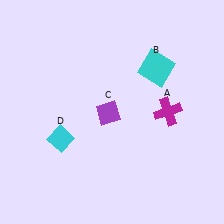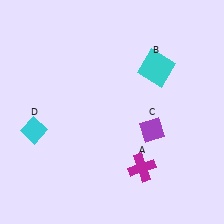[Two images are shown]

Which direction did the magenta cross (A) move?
The magenta cross (A) moved down.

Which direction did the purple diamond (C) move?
The purple diamond (C) moved right.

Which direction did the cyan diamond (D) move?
The cyan diamond (D) moved left.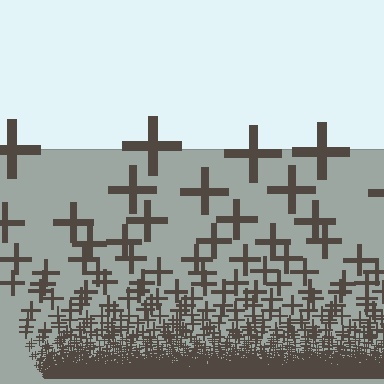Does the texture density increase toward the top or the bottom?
Density increases toward the bottom.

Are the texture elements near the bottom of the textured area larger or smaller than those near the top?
Smaller. The gradient is inverted — elements near the bottom are smaller and denser.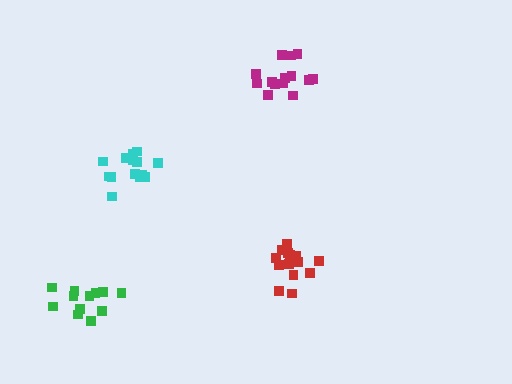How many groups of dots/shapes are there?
There are 4 groups.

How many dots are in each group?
Group 1: 14 dots, Group 2: 12 dots, Group 3: 14 dots, Group 4: 14 dots (54 total).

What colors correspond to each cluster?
The clusters are colored: cyan, green, magenta, red.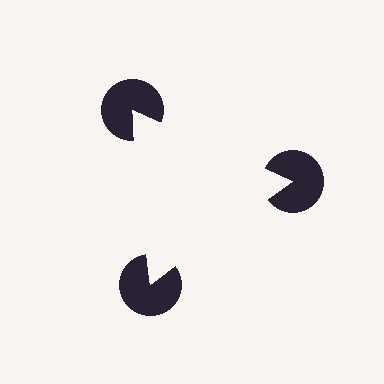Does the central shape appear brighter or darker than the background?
It typically appears slightly brighter than the background, even though no actual brightness change is drawn.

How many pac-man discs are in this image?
There are 3 — one at each vertex of the illusory triangle.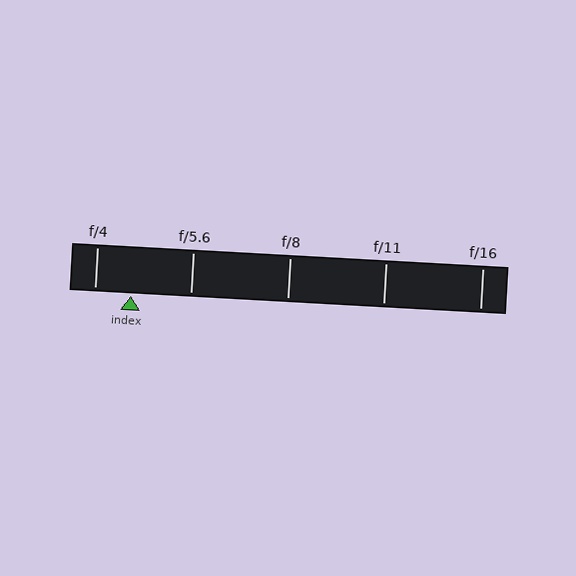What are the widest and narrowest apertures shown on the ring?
The widest aperture shown is f/4 and the narrowest is f/16.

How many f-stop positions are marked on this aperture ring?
There are 5 f-stop positions marked.